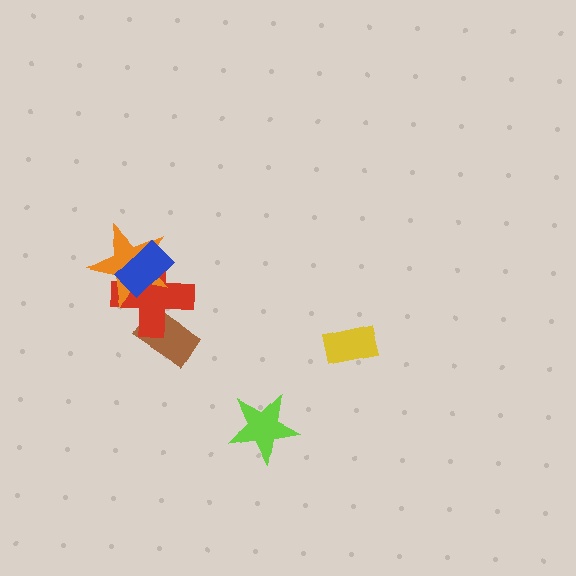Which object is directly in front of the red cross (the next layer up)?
The orange star is directly in front of the red cross.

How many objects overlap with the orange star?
2 objects overlap with the orange star.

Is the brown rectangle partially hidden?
Yes, it is partially covered by another shape.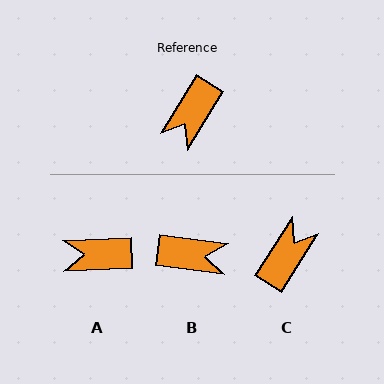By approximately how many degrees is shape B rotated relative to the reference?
Approximately 114 degrees counter-clockwise.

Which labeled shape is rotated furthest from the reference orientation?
C, about 179 degrees away.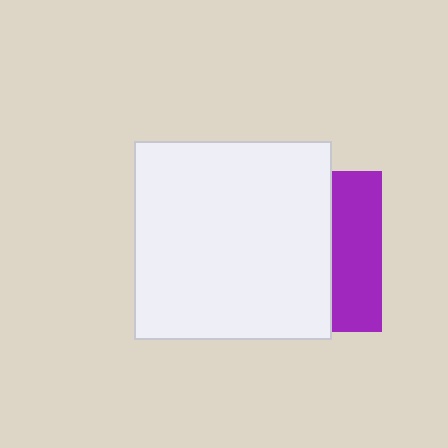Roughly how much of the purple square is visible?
A small part of it is visible (roughly 31%).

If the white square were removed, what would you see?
You would see the complete purple square.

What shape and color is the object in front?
The object in front is a white square.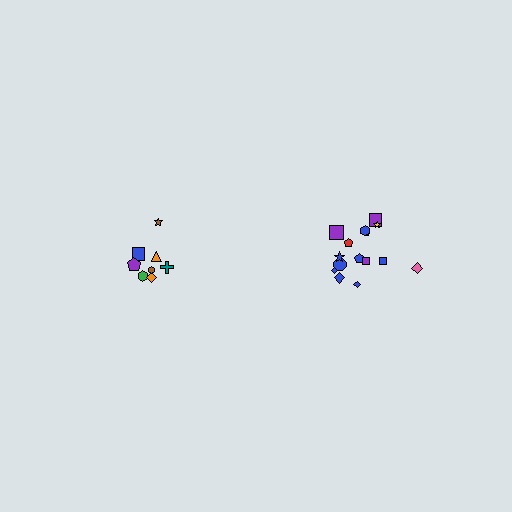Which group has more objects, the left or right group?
The right group.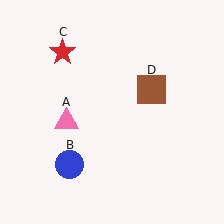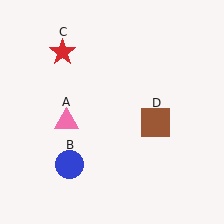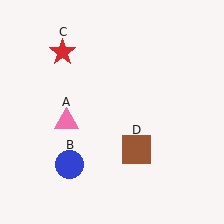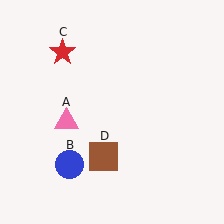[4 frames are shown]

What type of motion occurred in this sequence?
The brown square (object D) rotated clockwise around the center of the scene.